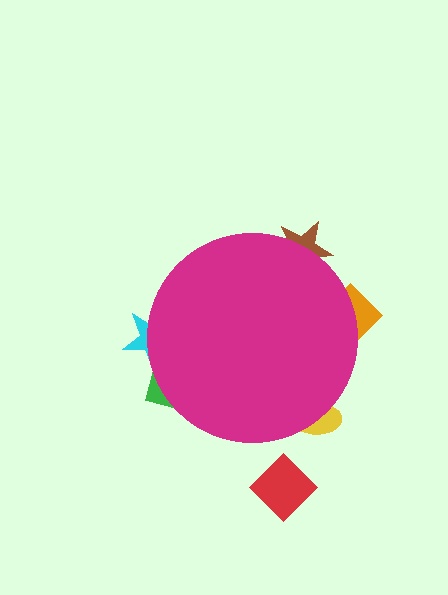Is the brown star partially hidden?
Yes, the brown star is partially hidden behind the magenta circle.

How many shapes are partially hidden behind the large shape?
5 shapes are partially hidden.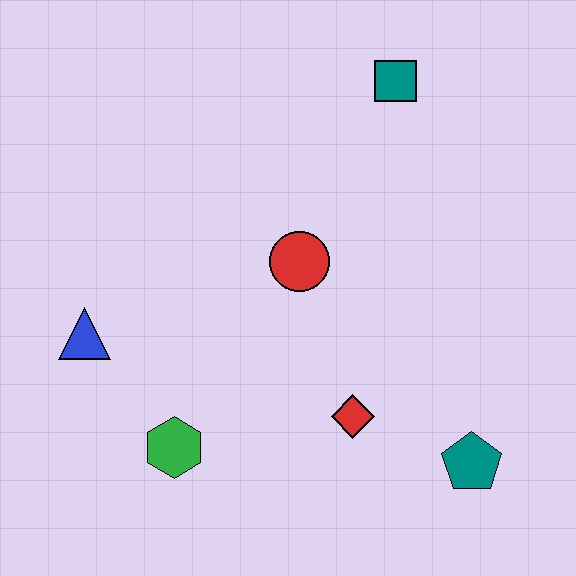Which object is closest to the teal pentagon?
The red diamond is closest to the teal pentagon.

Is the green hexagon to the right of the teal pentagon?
No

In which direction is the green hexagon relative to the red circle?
The green hexagon is below the red circle.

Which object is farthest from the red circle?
The teal pentagon is farthest from the red circle.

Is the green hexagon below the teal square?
Yes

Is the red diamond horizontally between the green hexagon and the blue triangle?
No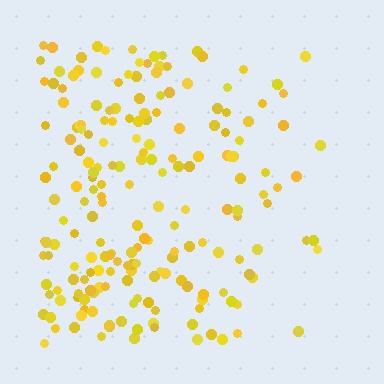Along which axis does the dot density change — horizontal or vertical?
Horizontal.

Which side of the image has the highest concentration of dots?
The left.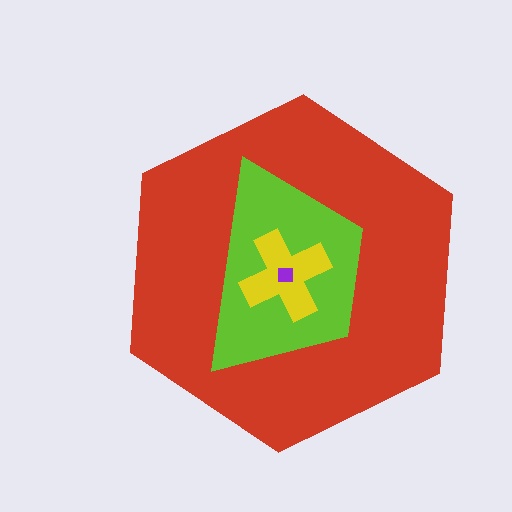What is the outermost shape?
The red hexagon.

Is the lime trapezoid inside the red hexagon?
Yes.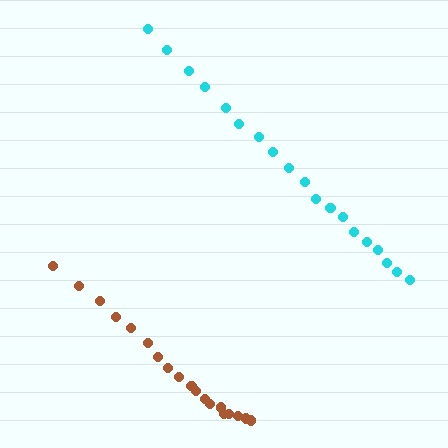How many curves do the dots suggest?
There are 2 distinct paths.